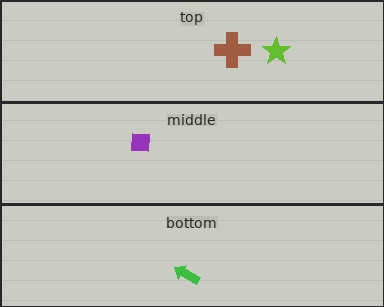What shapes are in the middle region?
The purple square.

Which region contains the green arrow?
The bottom region.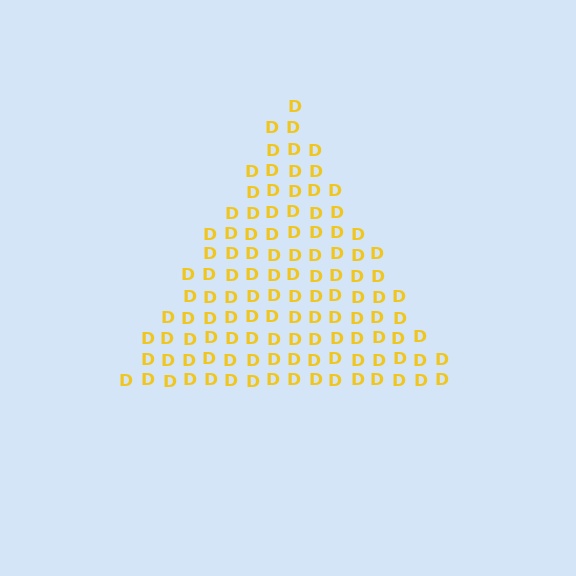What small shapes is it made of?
It is made of small letter D's.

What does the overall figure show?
The overall figure shows a triangle.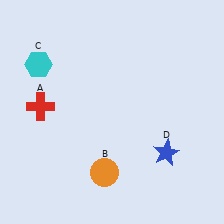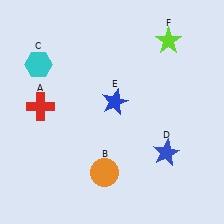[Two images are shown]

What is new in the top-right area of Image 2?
A blue star (E) was added in the top-right area of Image 2.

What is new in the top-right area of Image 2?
A lime star (F) was added in the top-right area of Image 2.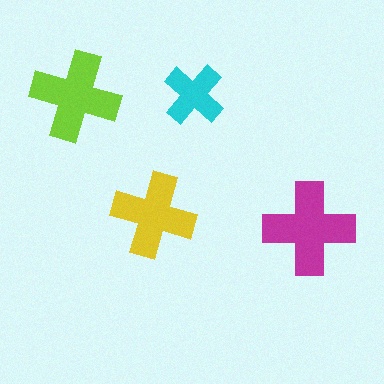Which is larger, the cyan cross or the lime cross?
The lime one.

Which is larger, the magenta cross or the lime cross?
The magenta one.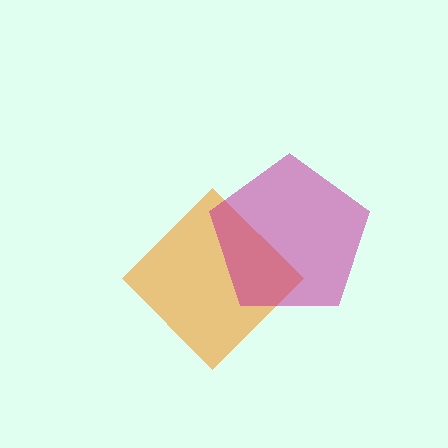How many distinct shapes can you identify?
There are 2 distinct shapes: an orange diamond, a magenta pentagon.